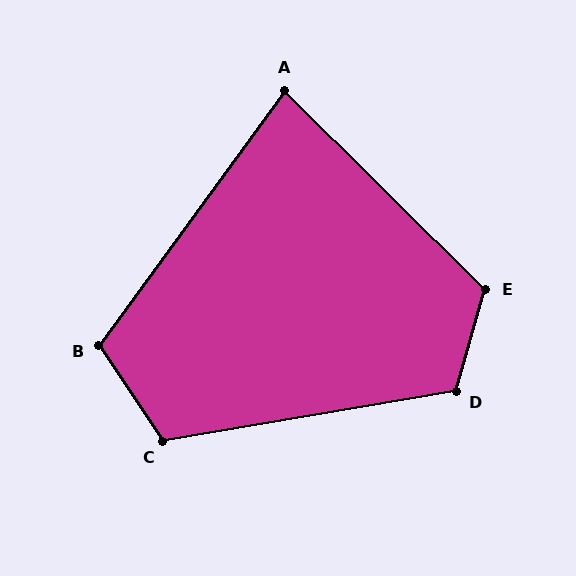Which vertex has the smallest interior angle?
A, at approximately 81 degrees.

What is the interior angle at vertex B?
Approximately 110 degrees (obtuse).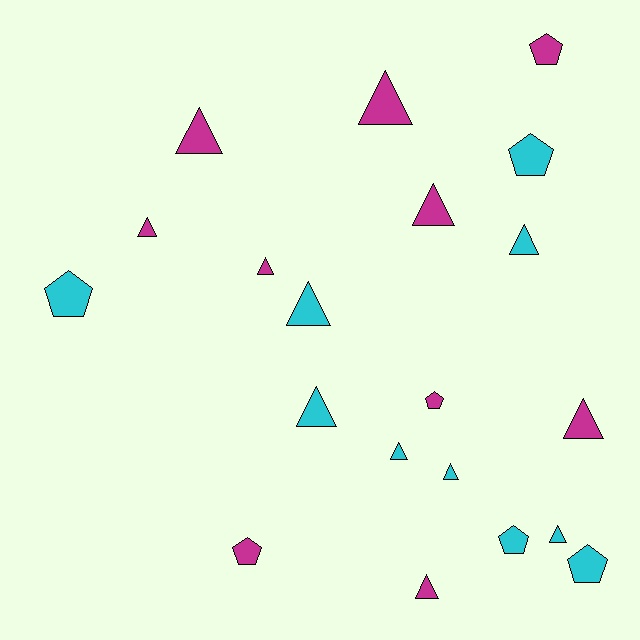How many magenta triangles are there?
There are 7 magenta triangles.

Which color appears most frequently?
Magenta, with 10 objects.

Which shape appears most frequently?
Triangle, with 13 objects.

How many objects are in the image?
There are 20 objects.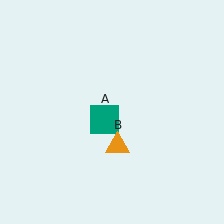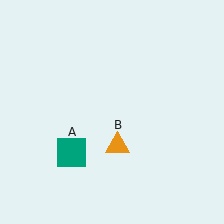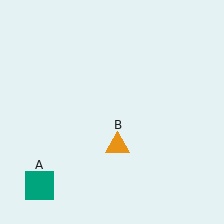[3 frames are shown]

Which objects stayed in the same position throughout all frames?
Orange triangle (object B) remained stationary.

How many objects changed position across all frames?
1 object changed position: teal square (object A).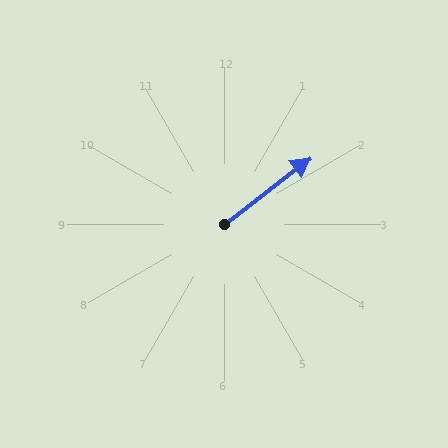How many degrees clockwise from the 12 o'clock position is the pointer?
Approximately 52 degrees.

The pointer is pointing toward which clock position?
Roughly 2 o'clock.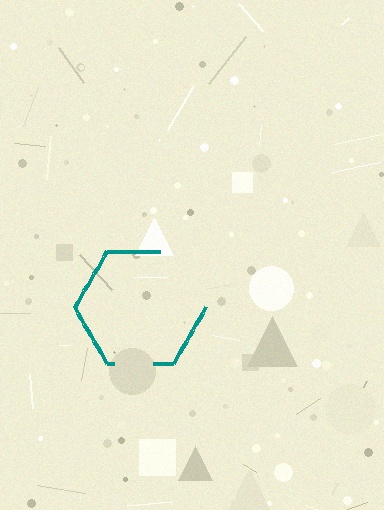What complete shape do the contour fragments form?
The contour fragments form a hexagon.